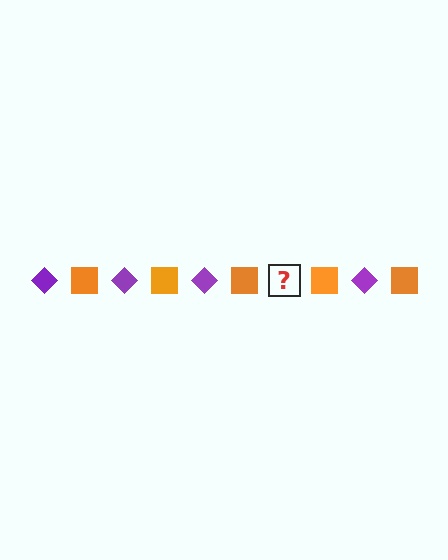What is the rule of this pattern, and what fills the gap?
The rule is that the pattern alternates between purple diamond and orange square. The gap should be filled with a purple diamond.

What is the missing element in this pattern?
The missing element is a purple diamond.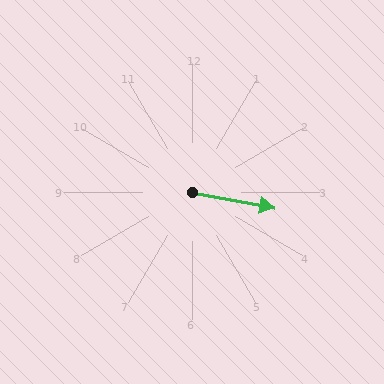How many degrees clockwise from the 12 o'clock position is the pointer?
Approximately 101 degrees.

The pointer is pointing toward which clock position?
Roughly 3 o'clock.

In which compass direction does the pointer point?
East.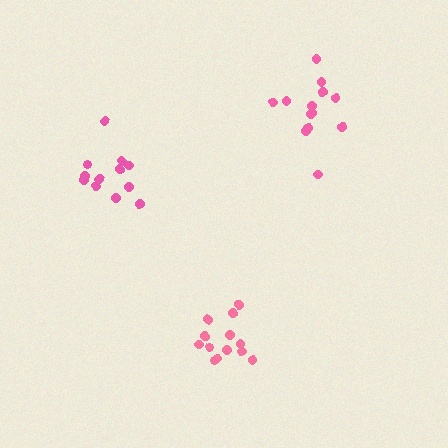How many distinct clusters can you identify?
There are 3 distinct clusters.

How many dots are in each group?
Group 1: 12 dots, Group 2: 13 dots, Group 3: 13 dots (38 total).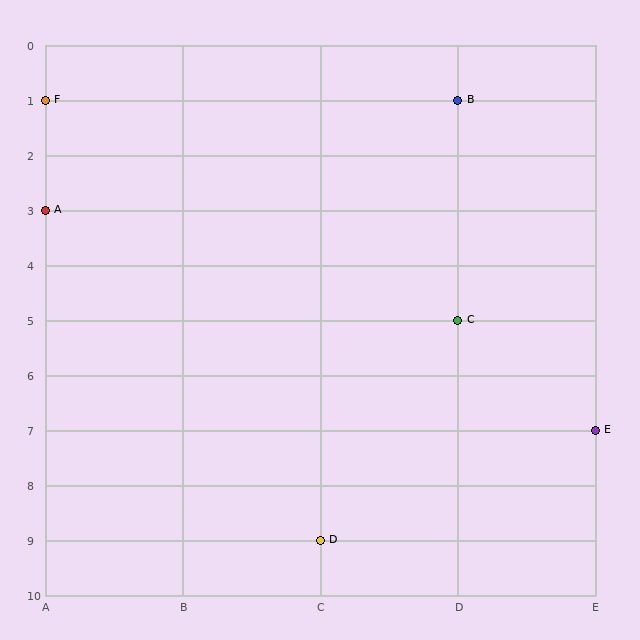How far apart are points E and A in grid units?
Points E and A are 4 columns and 4 rows apart (about 5.7 grid units diagonally).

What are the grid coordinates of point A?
Point A is at grid coordinates (A, 3).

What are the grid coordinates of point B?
Point B is at grid coordinates (D, 1).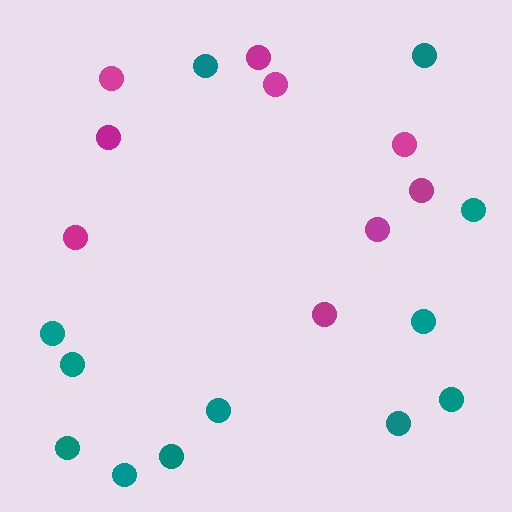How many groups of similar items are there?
There are 2 groups: one group of magenta circles (9) and one group of teal circles (12).